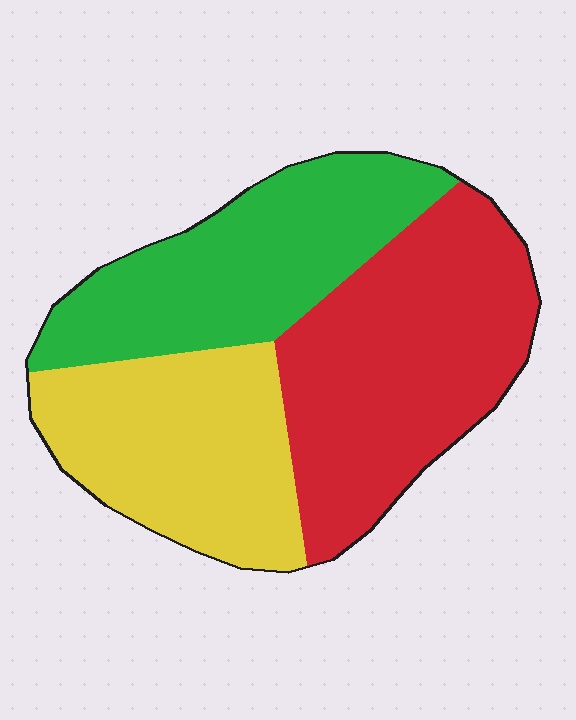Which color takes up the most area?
Red, at roughly 40%.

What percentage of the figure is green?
Green takes up between a sixth and a third of the figure.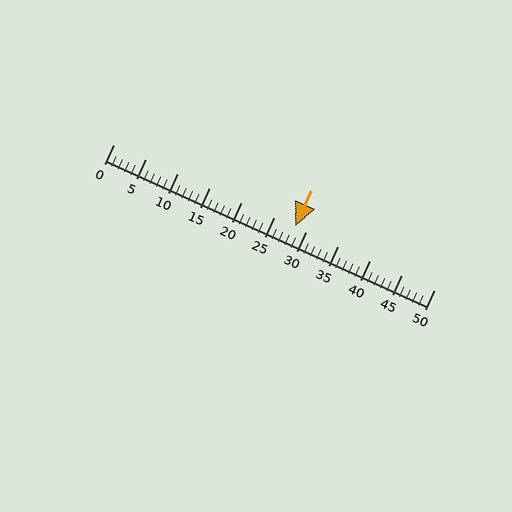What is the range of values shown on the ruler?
The ruler shows values from 0 to 50.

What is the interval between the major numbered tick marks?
The major tick marks are spaced 5 units apart.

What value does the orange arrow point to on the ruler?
The orange arrow points to approximately 28.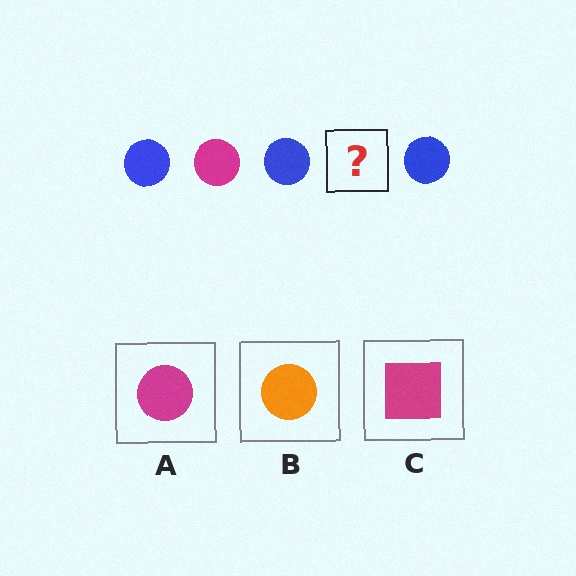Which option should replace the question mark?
Option A.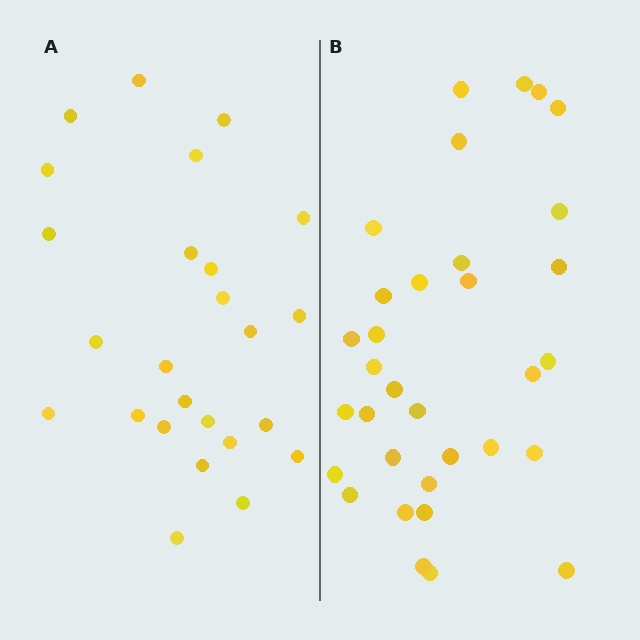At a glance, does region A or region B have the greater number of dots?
Region B (the right region) has more dots.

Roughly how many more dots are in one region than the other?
Region B has roughly 8 or so more dots than region A.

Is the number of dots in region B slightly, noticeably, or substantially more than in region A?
Region B has noticeably more, but not dramatically so. The ratio is roughly 1.3 to 1.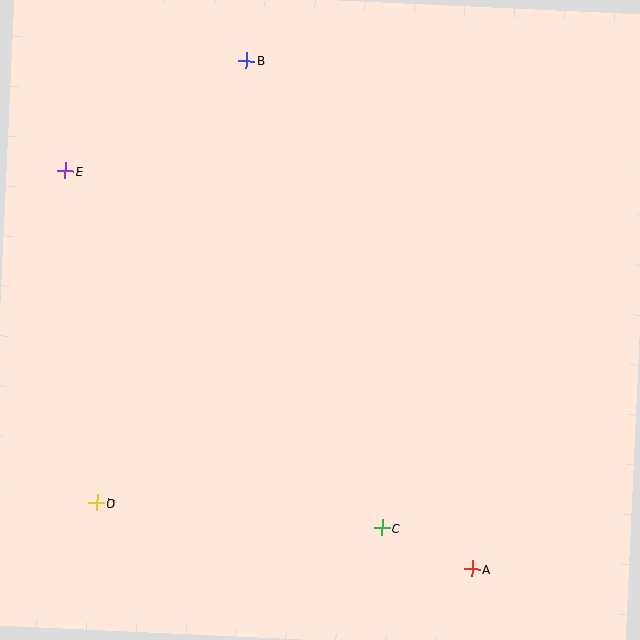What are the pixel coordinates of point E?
Point E is at (65, 171).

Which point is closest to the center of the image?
Point C at (382, 528) is closest to the center.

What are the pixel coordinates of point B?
Point B is at (247, 61).